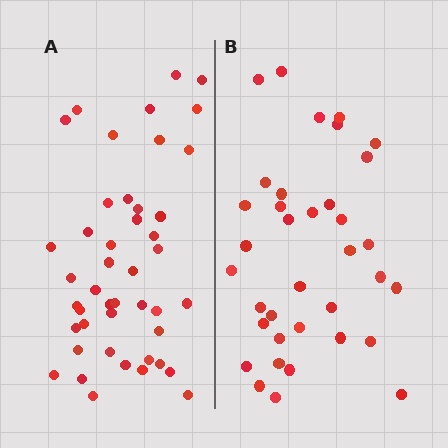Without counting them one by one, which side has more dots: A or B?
Region A (the left region) has more dots.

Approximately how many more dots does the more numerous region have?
Region A has roughly 8 or so more dots than region B.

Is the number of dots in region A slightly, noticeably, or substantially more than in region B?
Region A has noticeably more, but not dramatically so. The ratio is roughly 1.2 to 1.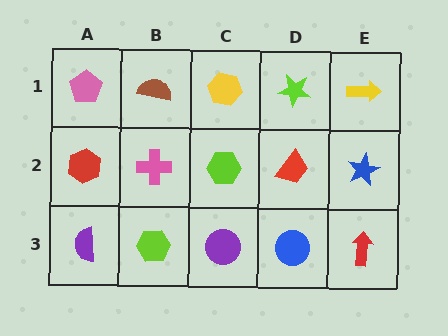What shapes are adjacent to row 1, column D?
A red trapezoid (row 2, column D), a yellow hexagon (row 1, column C), a yellow arrow (row 1, column E).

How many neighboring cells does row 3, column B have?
3.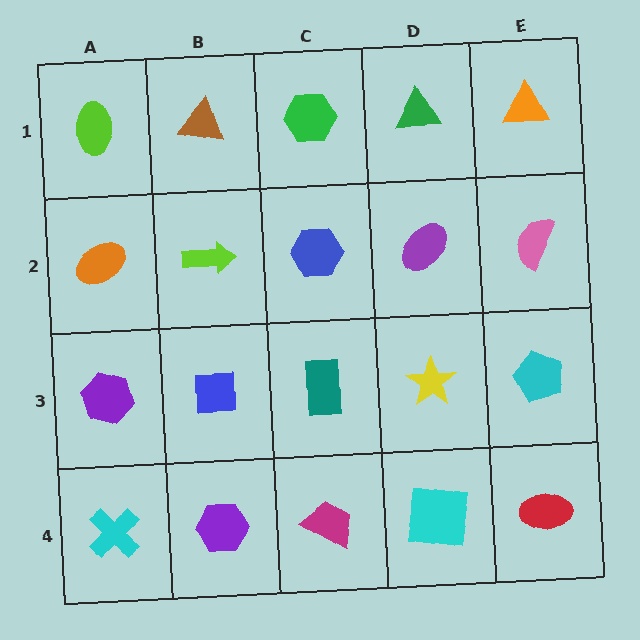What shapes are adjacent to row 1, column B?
A lime arrow (row 2, column B), a lime ellipse (row 1, column A), a green hexagon (row 1, column C).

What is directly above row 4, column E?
A cyan pentagon.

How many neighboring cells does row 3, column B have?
4.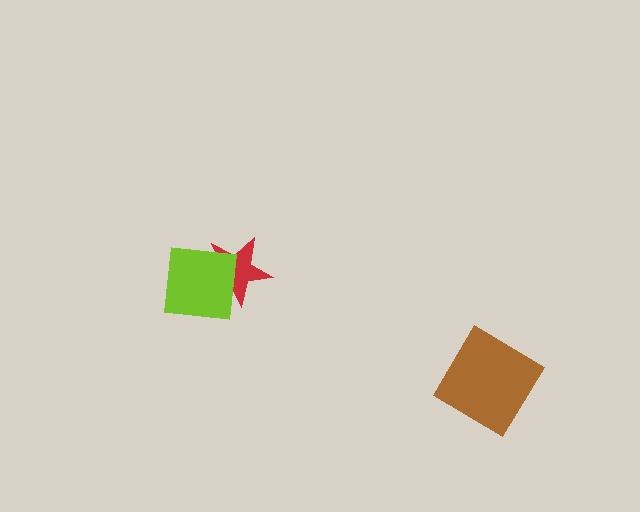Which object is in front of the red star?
The lime square is in front of the red star.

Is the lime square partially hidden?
No, no other shape covers it.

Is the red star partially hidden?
Yes, it is partially covered by another shape.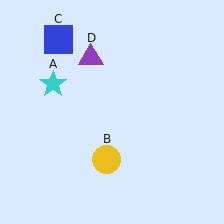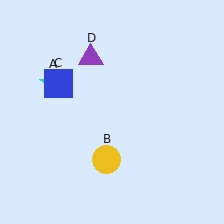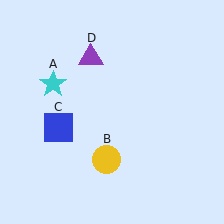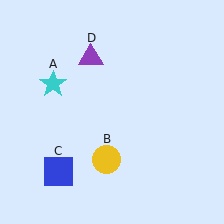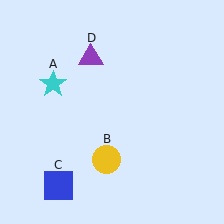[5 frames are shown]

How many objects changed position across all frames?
1 object changed position: blue square (object C).